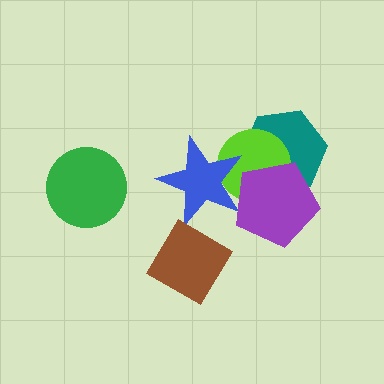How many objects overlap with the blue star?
2 objects overlap with the blue star.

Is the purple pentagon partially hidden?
No, no other shape covers it.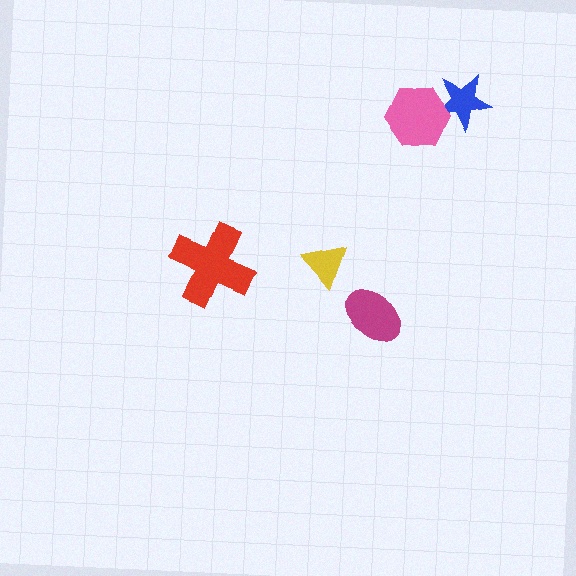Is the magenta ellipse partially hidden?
No, no other shape covers it.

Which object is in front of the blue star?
The pink hexagon is in front of the blue star.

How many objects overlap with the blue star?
1 object overlaps with the blue star.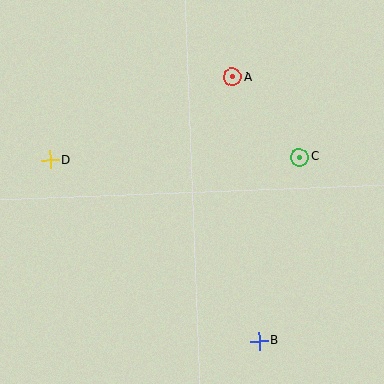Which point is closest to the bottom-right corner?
Point B is closest to the bottom-right corner.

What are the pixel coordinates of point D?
Point D is at (50, 160).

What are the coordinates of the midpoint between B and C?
The midpoint between B and C is at (279, 249).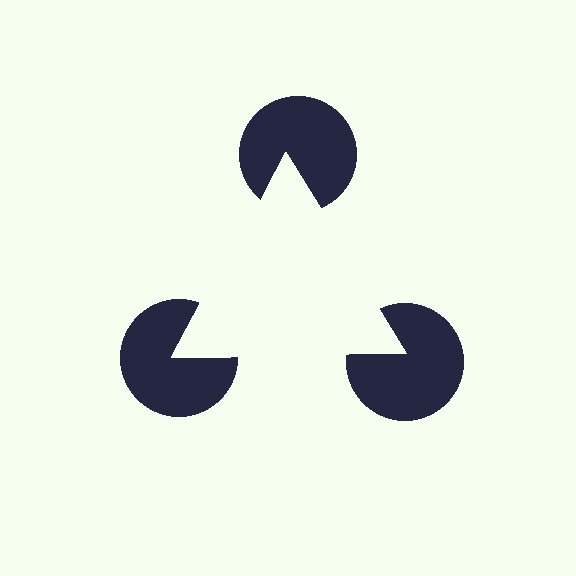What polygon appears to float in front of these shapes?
An illusory triangle — its edges are inferred from the aligned wedge cuts in the pac-man discs, not physically drawn.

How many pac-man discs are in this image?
There are 3 — one at each vertex of the illusory triangle.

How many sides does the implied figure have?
3 sides.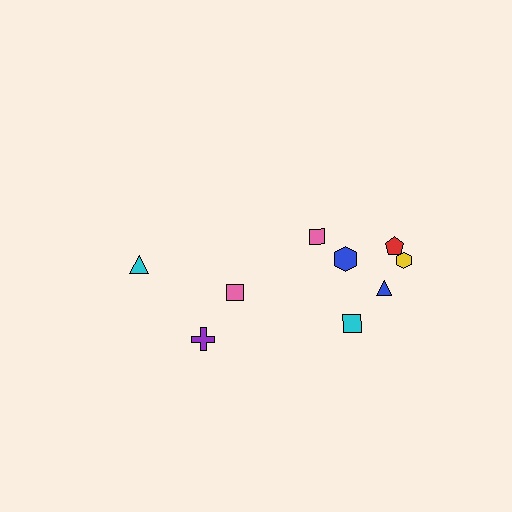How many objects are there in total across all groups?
There are 9 objects.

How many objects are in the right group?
There are 6 objects.